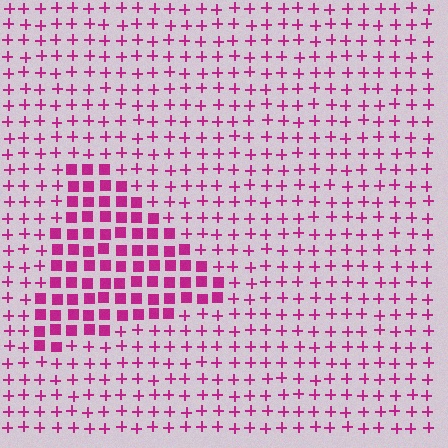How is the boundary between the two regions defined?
The boundary is defined by a change in element shape: squares inside vs. plus signs outside. All elements share the same color and spacing.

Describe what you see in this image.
The image is filled with small magenta elements arranged in a uniform grid. A triangle-shaped region contains squares, while the surrounding area contains plus signs. The boundary is defined purely by the change in element shape.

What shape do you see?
I see a triangle.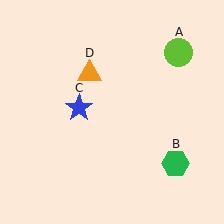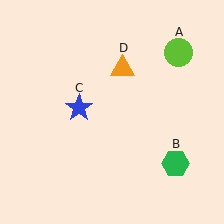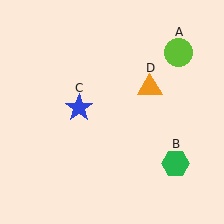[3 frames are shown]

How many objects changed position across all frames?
1 object changed position: orange triangle (object D).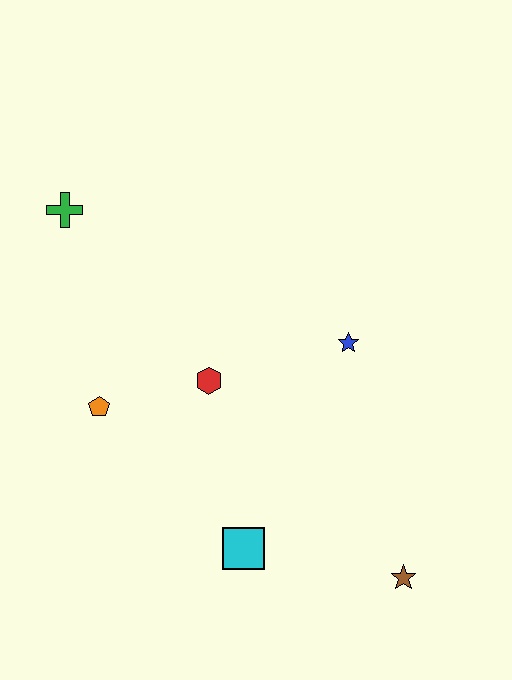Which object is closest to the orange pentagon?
The red hexagon is closest to the orange pentagon.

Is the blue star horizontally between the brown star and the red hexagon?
Yes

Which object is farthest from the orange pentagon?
The brown star is farthest from the orange pentagon.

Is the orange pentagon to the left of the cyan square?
Yes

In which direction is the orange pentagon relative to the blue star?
The orange pentagon is to the left of the blue star.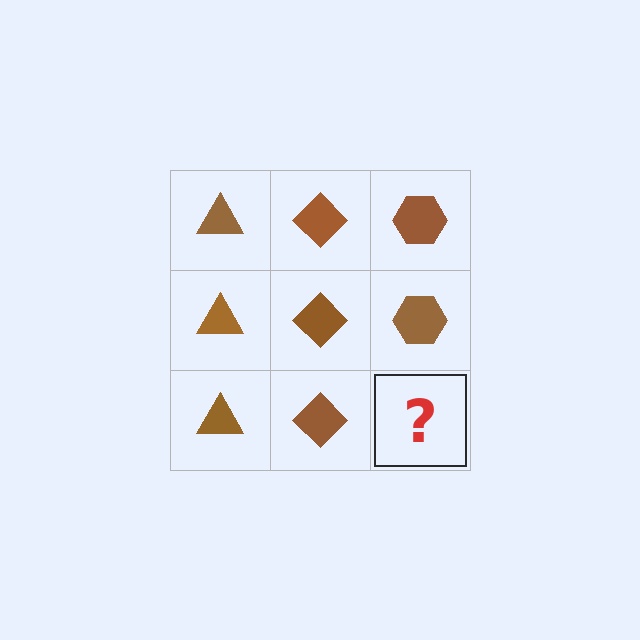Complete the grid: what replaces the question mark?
The question mark should be replaced with a brown hexagon.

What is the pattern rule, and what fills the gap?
The rule is that each column has a consistent shape. The gap should be filled with a brown hexagon.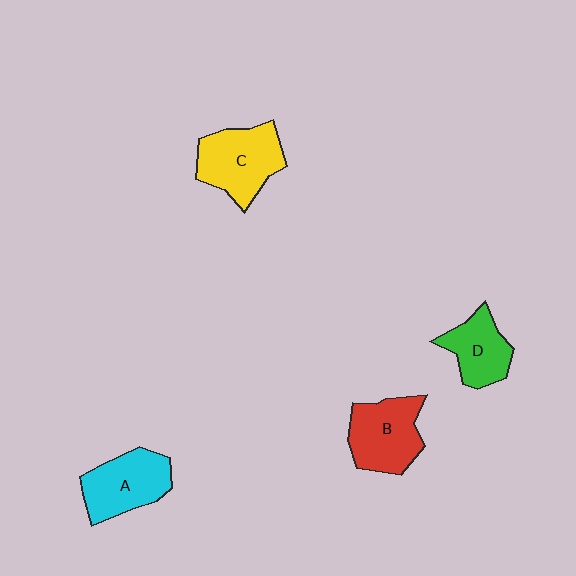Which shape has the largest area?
Shape C (yellow).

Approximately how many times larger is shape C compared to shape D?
Approximately 1.4 times.